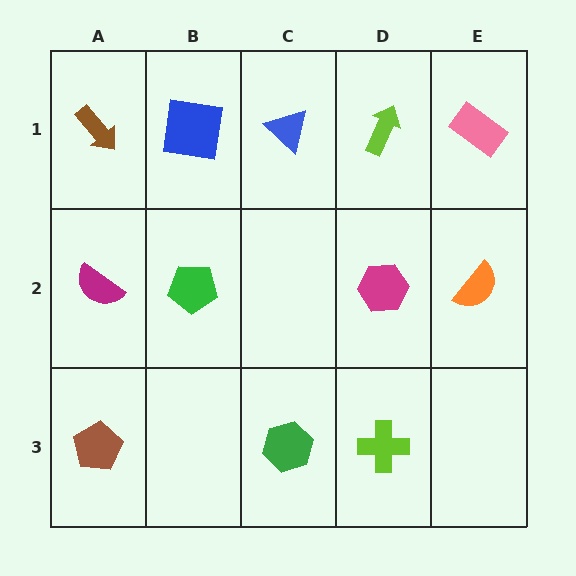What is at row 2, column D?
A magenta hexagon.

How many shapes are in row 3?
3 shapes.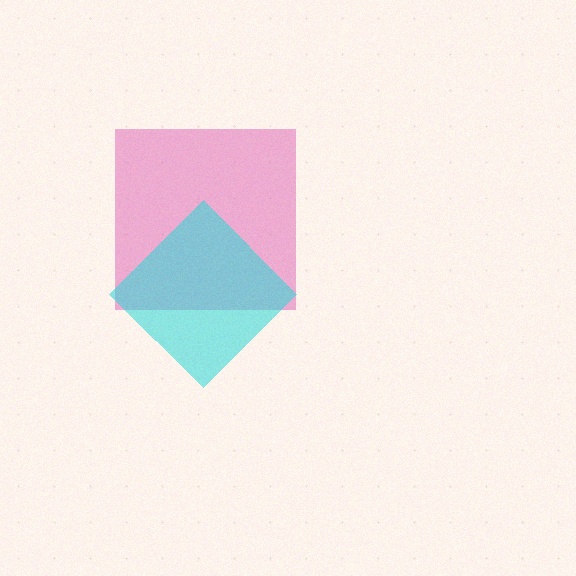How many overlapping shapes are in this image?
There are 2 overlapping shapes in the image.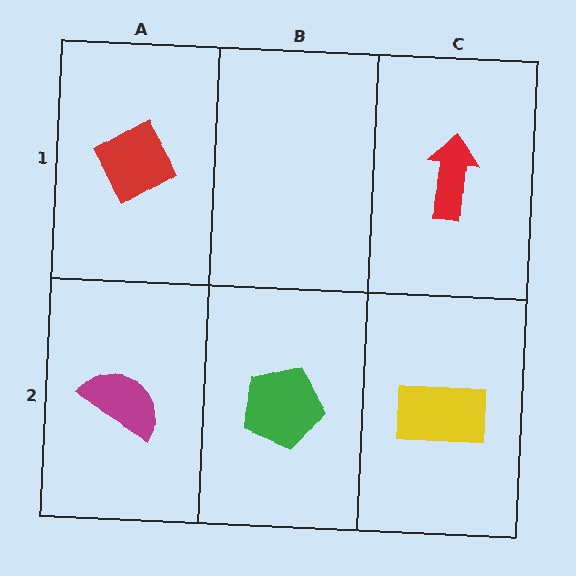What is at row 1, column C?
A red arrow.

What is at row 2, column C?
A yellow rectangle.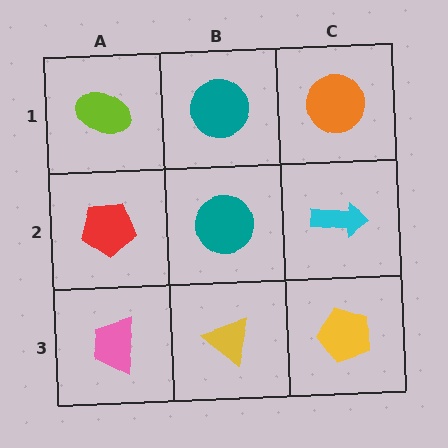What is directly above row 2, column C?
An orange circle.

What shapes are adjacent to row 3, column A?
A red pentagon (row 2, column A), a yellow triangle (row 3, column B).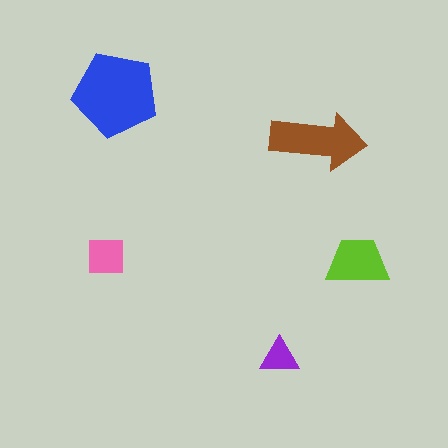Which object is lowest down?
The purple triangle is bottommost.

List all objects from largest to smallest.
The blue pentagon, the brown arrow, the lime trapezoid, the pink square, the purple triangle.